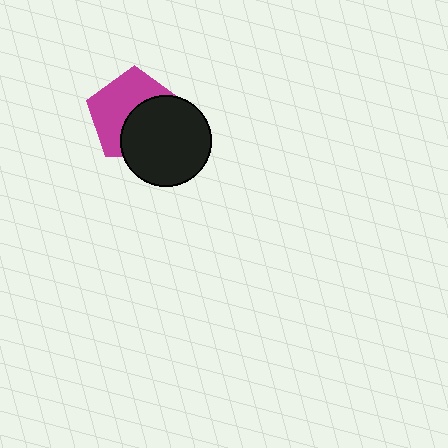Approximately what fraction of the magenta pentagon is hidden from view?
Roughly 47% of the magenta pentagon is hidden behind the black circle.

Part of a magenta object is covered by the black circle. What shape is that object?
It is a pentagon.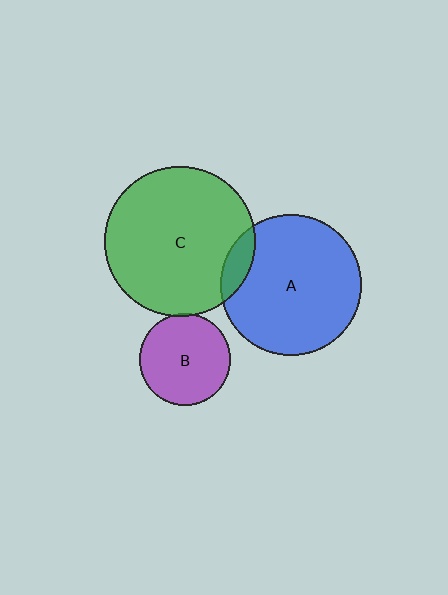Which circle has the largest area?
Circle C (green).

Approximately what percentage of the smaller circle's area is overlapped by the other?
Approximately 10%.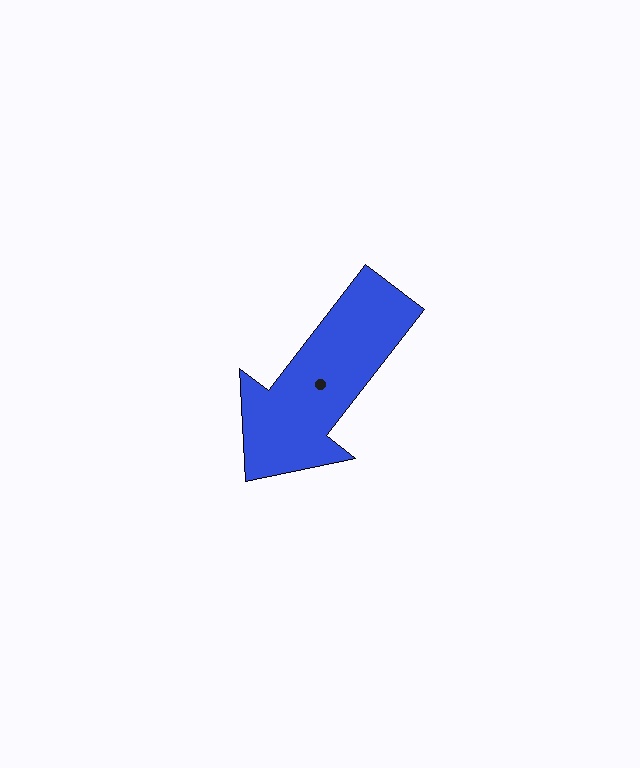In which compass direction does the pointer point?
Southwest.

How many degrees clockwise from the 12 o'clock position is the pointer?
Approximately 218 degrees.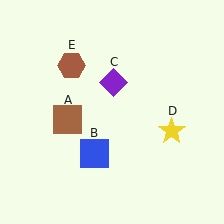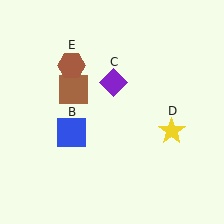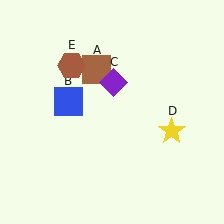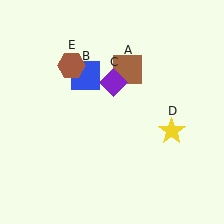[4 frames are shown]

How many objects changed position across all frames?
2 objects changed position: brown square (object A), blue square (object B).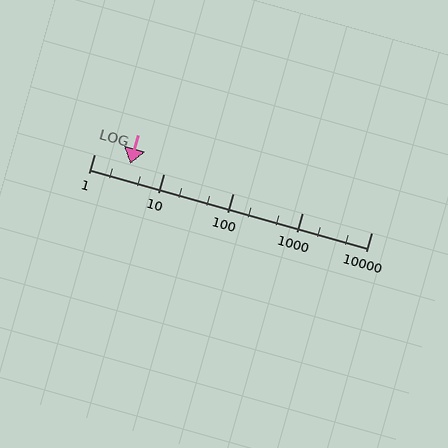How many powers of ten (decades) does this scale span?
The scale spans 4 decades, from 1 to 10000.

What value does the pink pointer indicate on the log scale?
The pointer indicates approximately 3.3.